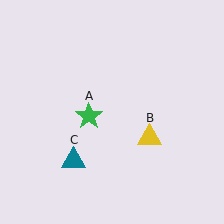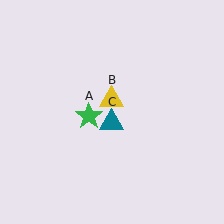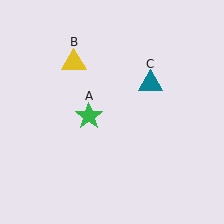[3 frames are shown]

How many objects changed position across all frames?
2 objects changed position: yellow triangle (object B), teal triangle (object C).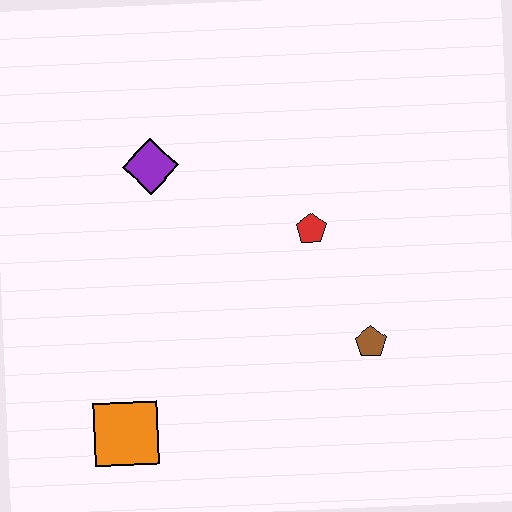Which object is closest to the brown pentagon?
The red pentagon is closest to the brown pentagon.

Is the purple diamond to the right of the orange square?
Yes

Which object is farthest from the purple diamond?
The brown pentagon is farthest from the purple diamond.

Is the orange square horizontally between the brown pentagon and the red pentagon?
No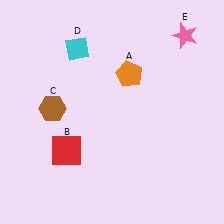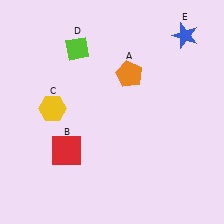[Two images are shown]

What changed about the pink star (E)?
In Image 1, E is pink. In Image 2, it changed to blue.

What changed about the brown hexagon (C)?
In Image 1, C is brown. In Image 2, it changed to yellow.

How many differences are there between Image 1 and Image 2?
There are 3 differences between the two images.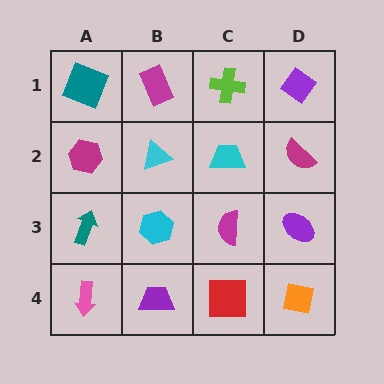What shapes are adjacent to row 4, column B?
A cyan hexagon (row 3, column B), a pink arrow (row 4, column A), a red square (row 4, column C).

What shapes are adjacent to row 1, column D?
A magenta semicircle (row 2, column D), a lime cross (row 1, column C).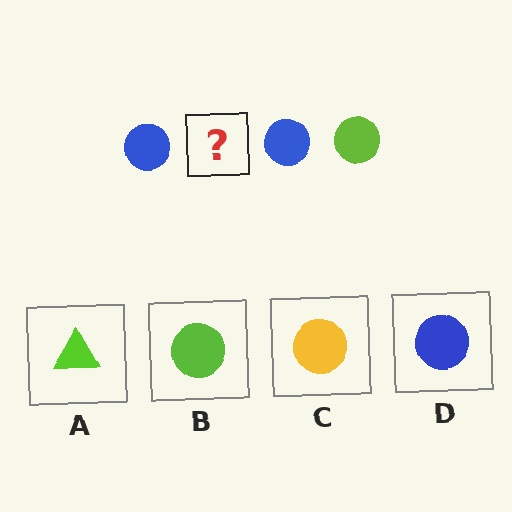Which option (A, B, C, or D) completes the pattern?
B.